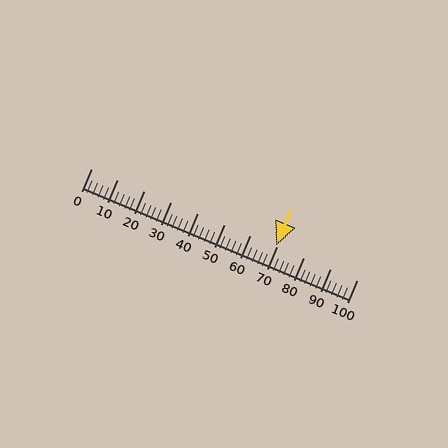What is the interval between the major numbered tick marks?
The major tick marks are spaced 10 units apart.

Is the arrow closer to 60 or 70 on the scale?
The arrow is closer to 70.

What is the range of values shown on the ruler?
The ruler shows values from 0 to 100.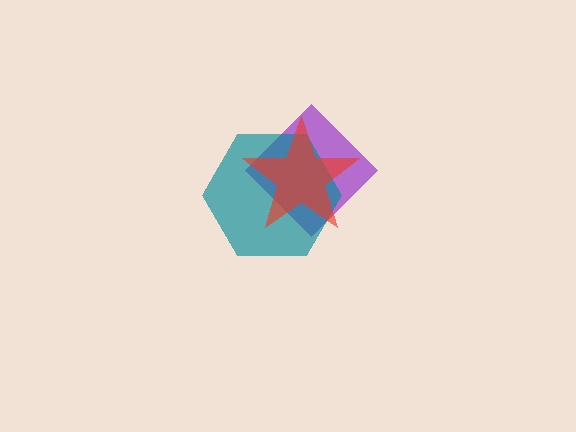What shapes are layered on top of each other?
The layered shapes are: a purple diamond, a teal hexagon, a red star.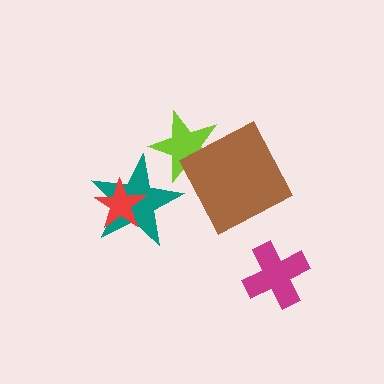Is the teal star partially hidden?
Yes, it is partially covered by another shape.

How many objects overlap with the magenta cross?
0 objects overlap with the magenta cross.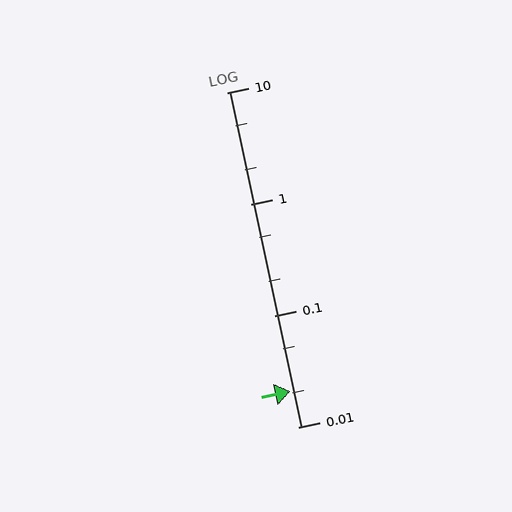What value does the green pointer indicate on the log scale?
The pointer indicates approximately 0.021.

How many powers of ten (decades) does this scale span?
The scale spans 3 decades, from 0.01 to 10.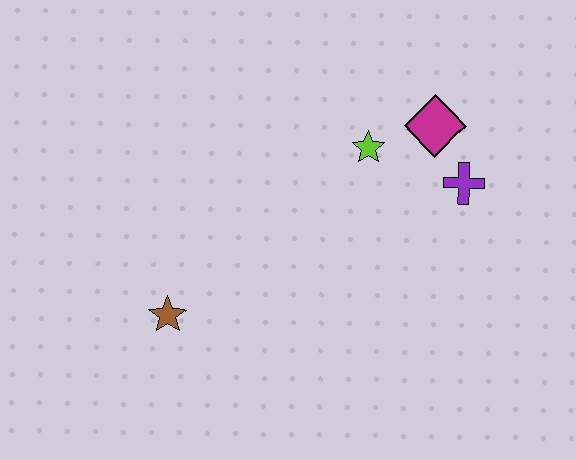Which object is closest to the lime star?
The magenta diamond is closest to the lime star.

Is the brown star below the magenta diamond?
Yes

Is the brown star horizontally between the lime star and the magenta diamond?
No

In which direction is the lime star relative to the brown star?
The lime star is to the right of the brown star.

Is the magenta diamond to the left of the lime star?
No